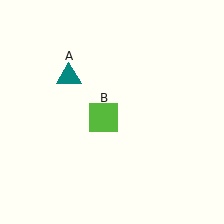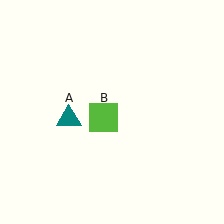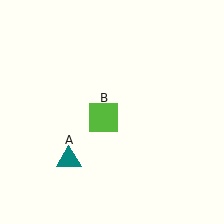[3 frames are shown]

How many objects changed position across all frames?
1 object changed position: teal triangle (object A).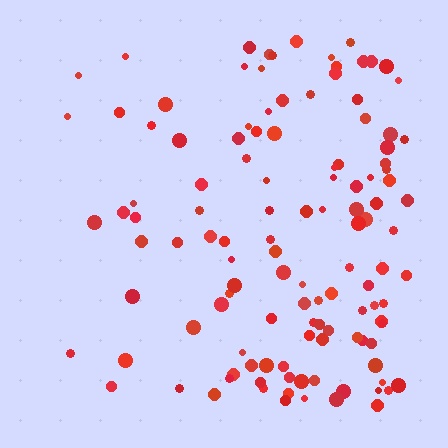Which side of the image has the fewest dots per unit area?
The left.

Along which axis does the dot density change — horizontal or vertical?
Horizontal.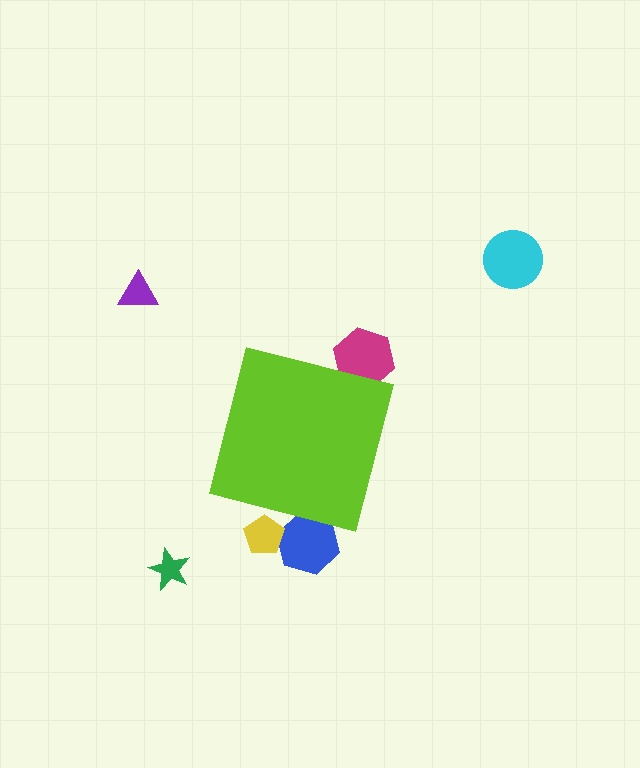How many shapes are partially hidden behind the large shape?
3 shapes are partially hidden.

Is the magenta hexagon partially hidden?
Yes, the magenta hexagon is partially hidden behind the lime square.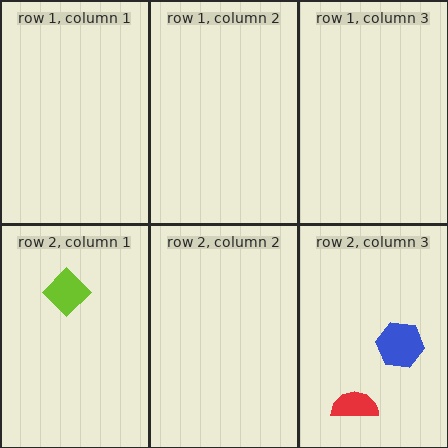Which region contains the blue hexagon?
The row 2, column 3 region.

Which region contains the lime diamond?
The row 2, column 1 region.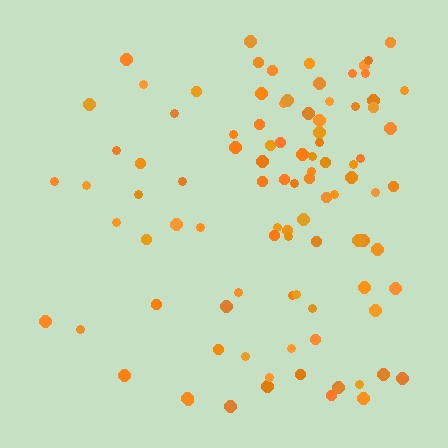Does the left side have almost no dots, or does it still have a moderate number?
Still a moderate number, just noticeably fewer than the right.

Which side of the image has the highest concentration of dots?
The right.